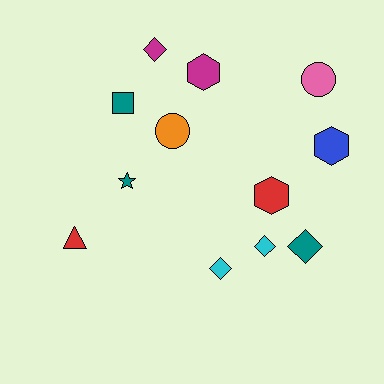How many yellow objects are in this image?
There are no yellow objects.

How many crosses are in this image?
There are no crosses.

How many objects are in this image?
There are 12 objects.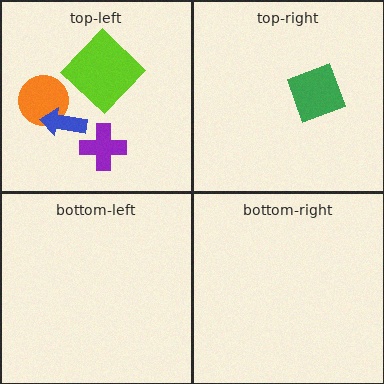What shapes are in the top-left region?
The lime diamond, the purple cross, the orange circle, the blue arrow.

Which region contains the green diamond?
The top-right region.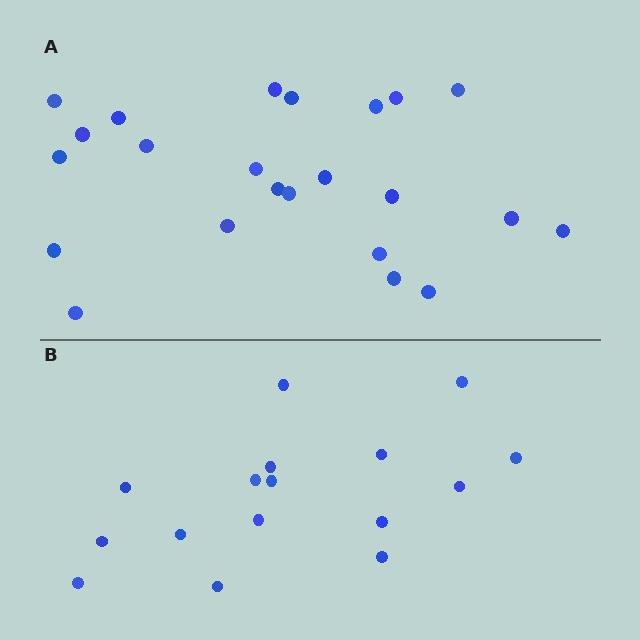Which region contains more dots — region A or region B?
Region A (the top region) has more dots.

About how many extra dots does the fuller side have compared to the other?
Region A has roughly 8 or so more dots than region B.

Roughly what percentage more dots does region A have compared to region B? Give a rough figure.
About 45% more.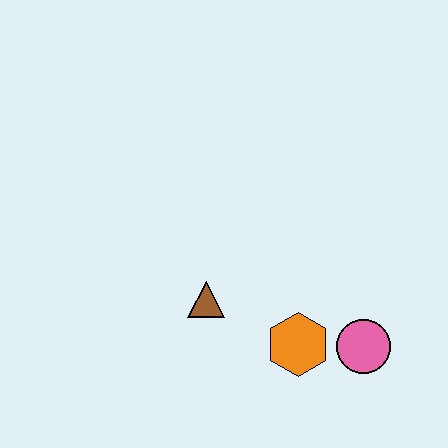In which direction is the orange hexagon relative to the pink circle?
The orange hexagon is to the left of the pink circle.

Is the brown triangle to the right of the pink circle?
No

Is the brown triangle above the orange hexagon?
Yes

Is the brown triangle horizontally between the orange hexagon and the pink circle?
No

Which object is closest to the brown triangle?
The orange hexagon is closest to the brown triangle.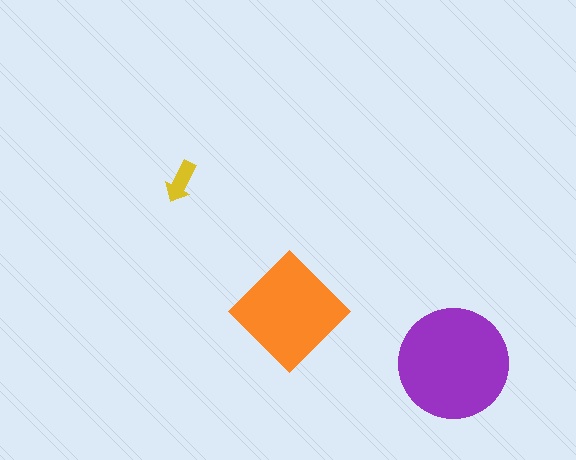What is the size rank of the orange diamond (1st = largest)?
2nd.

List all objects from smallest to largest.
The yellow arrow, the orange diamond, the purple circle.